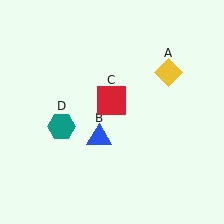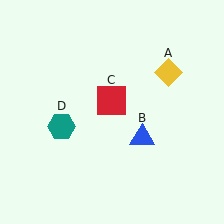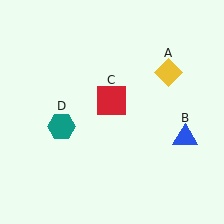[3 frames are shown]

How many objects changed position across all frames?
1 object changed position: blue triangle (object B).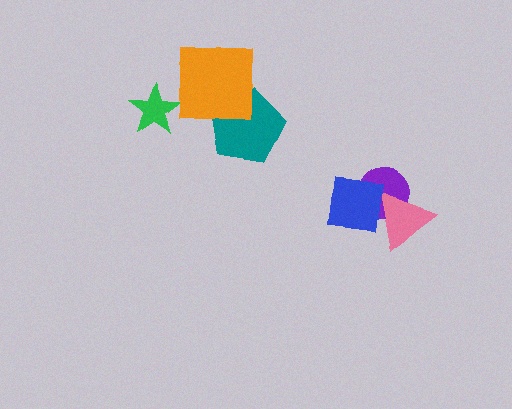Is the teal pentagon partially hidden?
Yes, it is partially covered by another shape.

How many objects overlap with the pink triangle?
2 objects overlap with the pink triangle.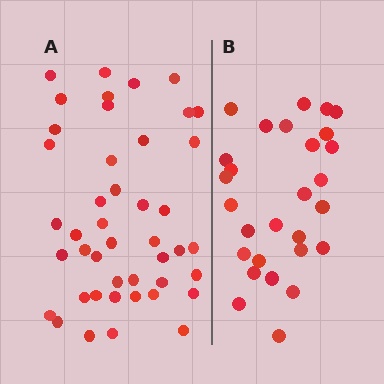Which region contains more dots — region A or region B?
Region A (the left region) has more dots.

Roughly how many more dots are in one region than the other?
Region A has approximately 15 more dots than region B.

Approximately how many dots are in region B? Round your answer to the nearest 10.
About 30 dots. (The exact count is 28, which rounds to 30.)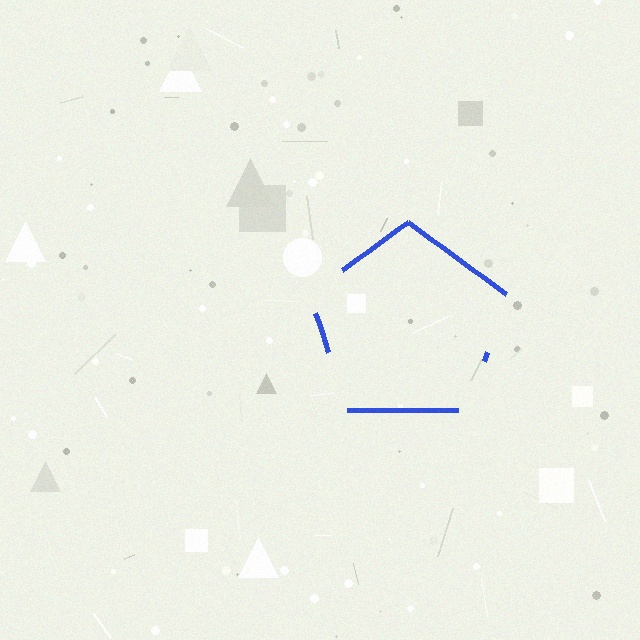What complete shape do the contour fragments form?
The contour fragments form a pentagon.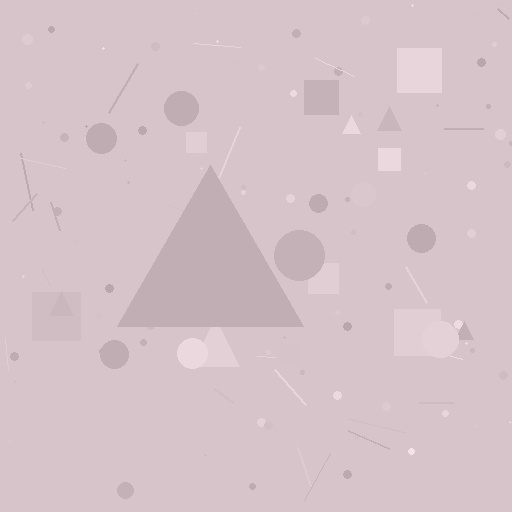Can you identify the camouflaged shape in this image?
The camouflaged shape is a triangle.